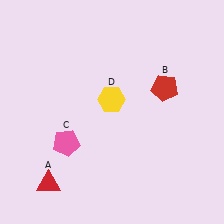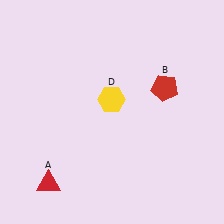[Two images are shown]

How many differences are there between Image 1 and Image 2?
There is 1 difference between the two images.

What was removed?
The pink pentagon (C) was removed in Image 2.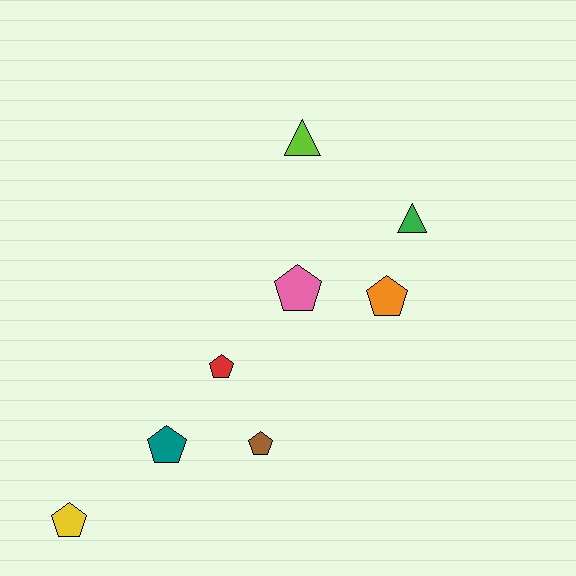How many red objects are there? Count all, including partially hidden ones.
There is 1 red object.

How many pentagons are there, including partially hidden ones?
There are 6 pentagons.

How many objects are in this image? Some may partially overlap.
There are 8 objects.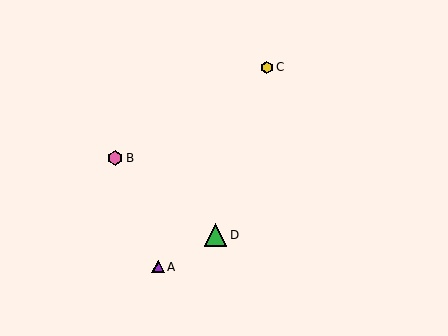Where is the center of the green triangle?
The center of the green triangle is at (215, 235).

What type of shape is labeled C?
Shape C is a yellow hexagon.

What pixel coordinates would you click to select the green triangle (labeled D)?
Click at (215, 235) to select the green triangle D.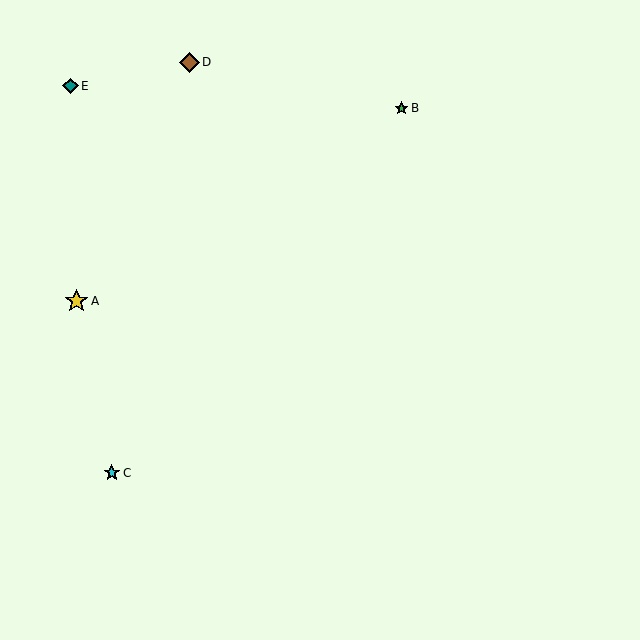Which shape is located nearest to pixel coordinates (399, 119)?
The green star (labeled B) at (402, 108) is nearest to that location.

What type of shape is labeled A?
Shape A is a yellow star.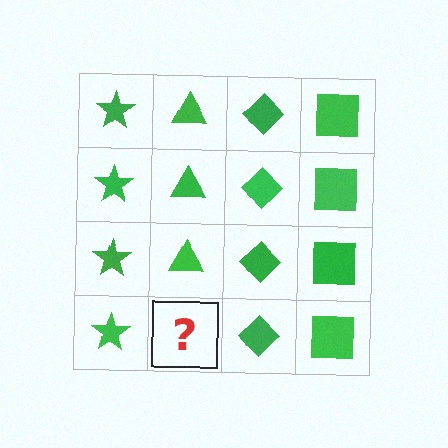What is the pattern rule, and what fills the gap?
The rule is that each column has a consistent shape. The gap should be filled with a green triangle.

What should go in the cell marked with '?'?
The missing cell should contain a green triangle.